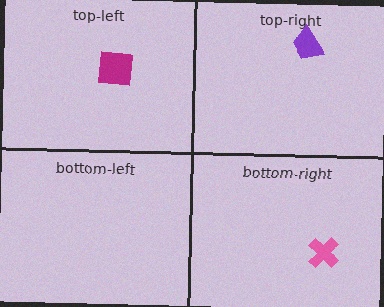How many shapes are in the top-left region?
1.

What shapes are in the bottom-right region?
The pink cross.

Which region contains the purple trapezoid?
The top-right region.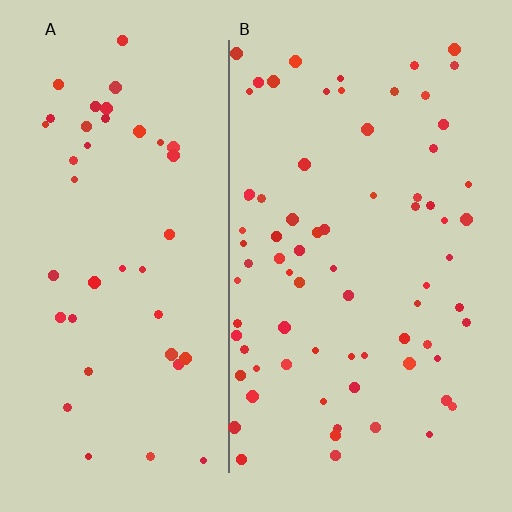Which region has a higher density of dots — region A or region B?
B (the right).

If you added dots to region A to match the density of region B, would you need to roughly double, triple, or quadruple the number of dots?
Approximately double.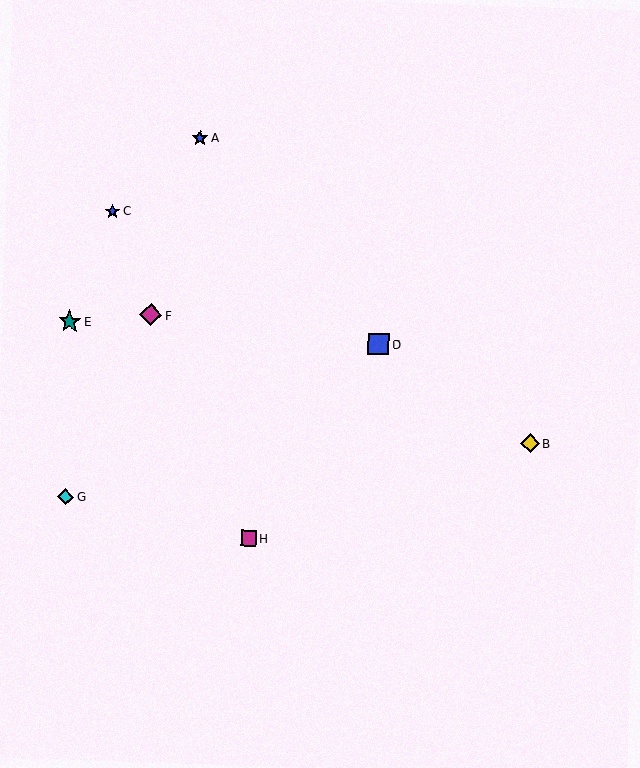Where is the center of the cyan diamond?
The center of the cyan diamond is at (66, 497).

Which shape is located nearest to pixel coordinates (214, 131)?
The blue star (labeled A) at (200, 138) is nearest to that location.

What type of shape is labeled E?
Shape E is a teal star.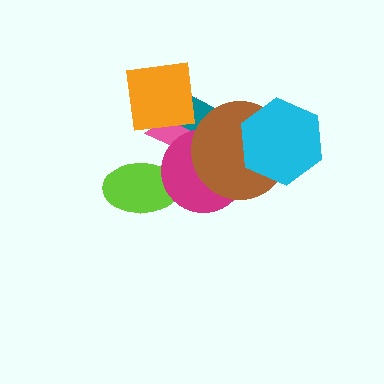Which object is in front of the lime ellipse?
The magenta circle is in front of the lime ellipse.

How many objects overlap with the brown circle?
4 objects overlap with the brown circle.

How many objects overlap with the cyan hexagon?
1 object overlaps with the cyan hexagon.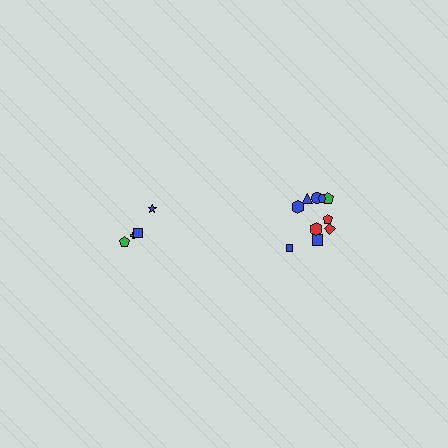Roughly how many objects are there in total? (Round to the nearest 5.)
Roughly 15 objects in total.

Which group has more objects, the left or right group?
The right group.